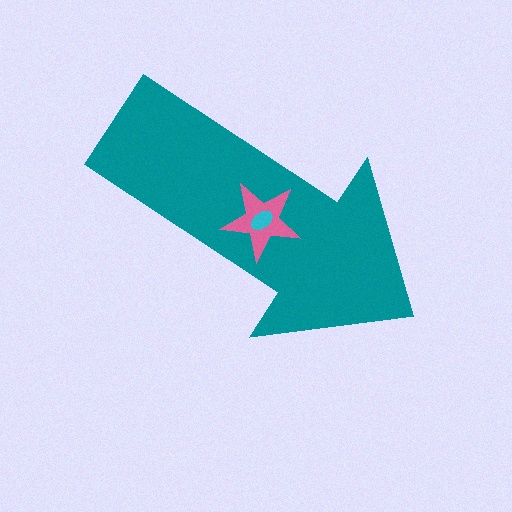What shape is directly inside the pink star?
The cyan ellipse.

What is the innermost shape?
The cyan ellipse.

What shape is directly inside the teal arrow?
The pink star.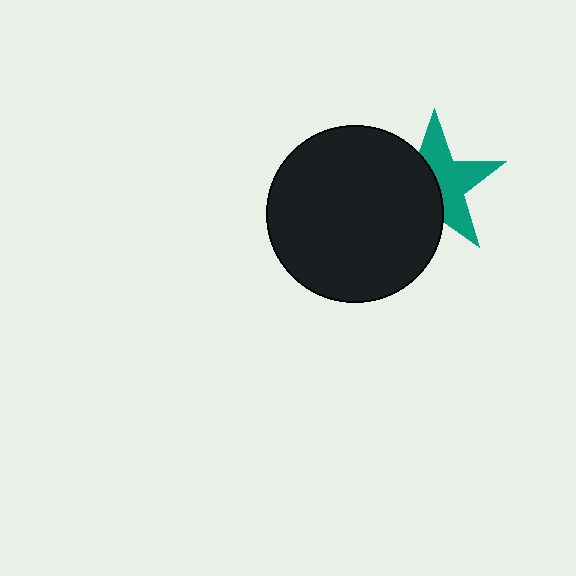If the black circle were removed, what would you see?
You would see the complete teal star.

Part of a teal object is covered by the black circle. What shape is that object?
It is a star.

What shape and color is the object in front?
The object in front is a black circle.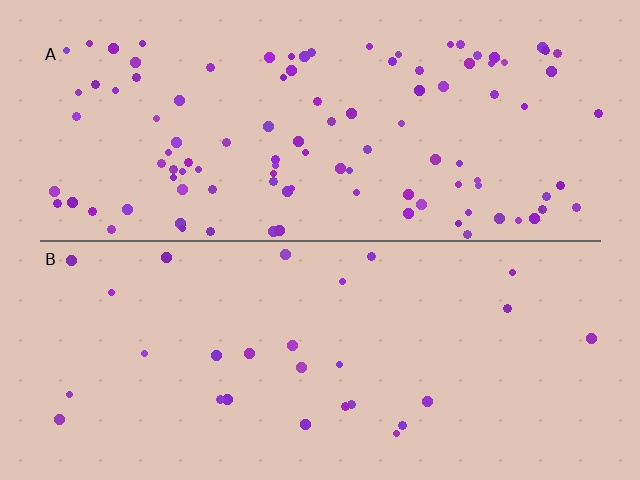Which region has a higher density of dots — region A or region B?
A (the top).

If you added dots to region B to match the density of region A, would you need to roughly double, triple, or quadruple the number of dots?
Approximately quadruple.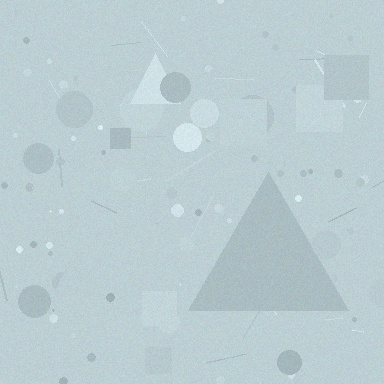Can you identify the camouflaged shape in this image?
The camouflaged shape is a triangle.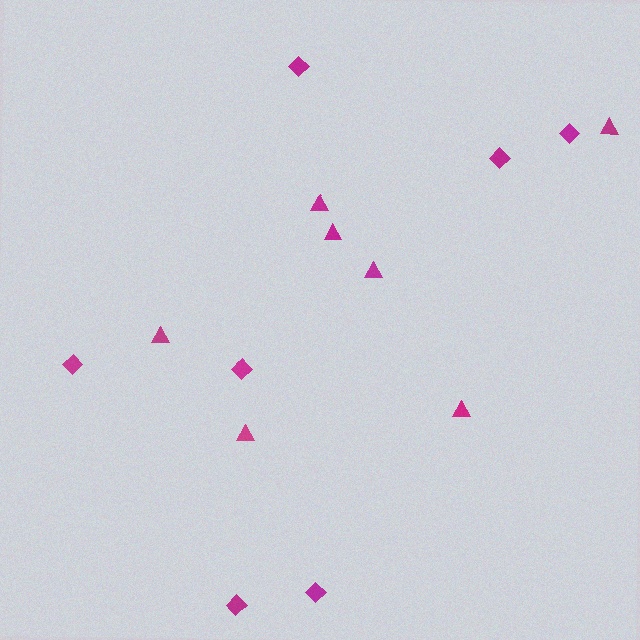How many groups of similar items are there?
There are 2 groups: one group of triangles (7) and one group of diamonds (7).